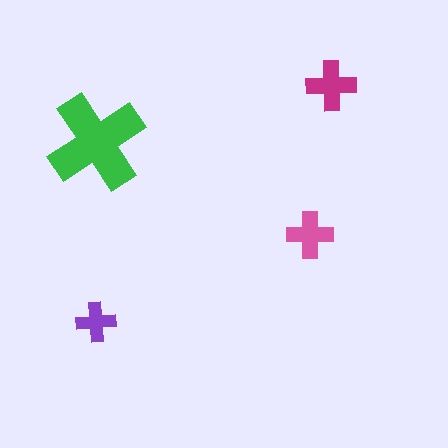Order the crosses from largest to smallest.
the green one, the magenta one, the pink one, the purple one.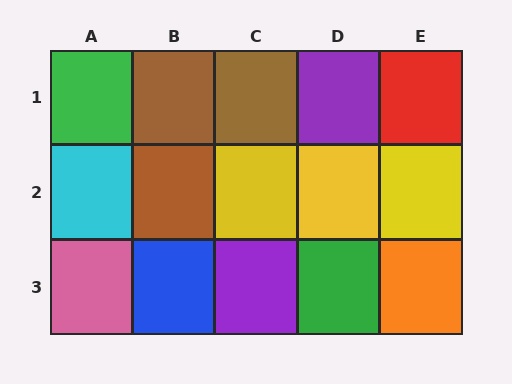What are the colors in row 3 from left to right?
Pink, blue, purple, green, orange.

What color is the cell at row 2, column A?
Cyan.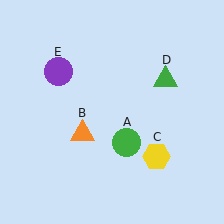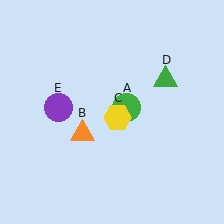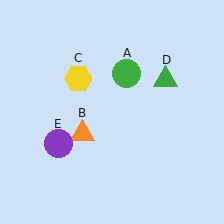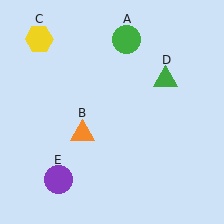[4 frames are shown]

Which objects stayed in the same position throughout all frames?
Orange triangle (object B) and green triangle (object D) remained stationary.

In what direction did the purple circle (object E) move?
The purple circle (object E) moved down.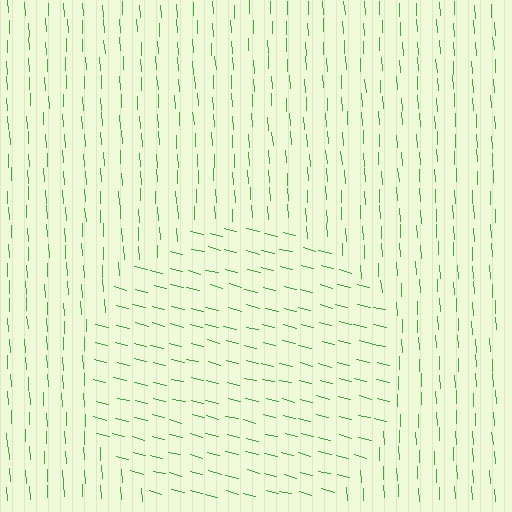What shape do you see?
I see a circle.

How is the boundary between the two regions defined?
The boundary is defined purely by a change in line orientation (approximately 73 degrees difference). All lines are the same color and thickness.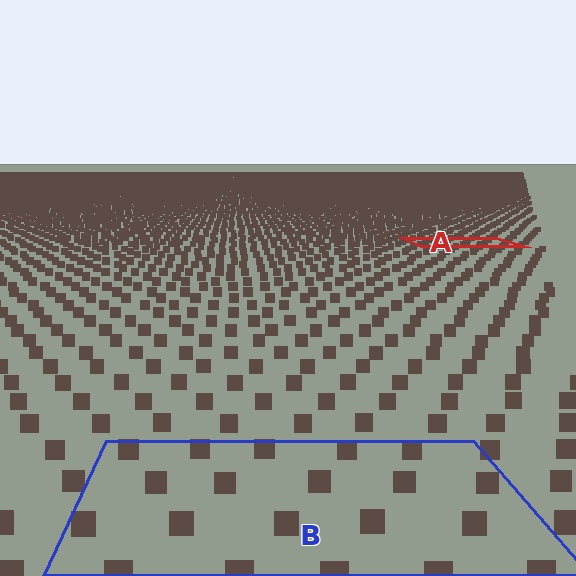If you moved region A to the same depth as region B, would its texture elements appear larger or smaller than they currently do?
They would appear larger. At a closer depth, the same texture elements are projected at a bigger on-screen size.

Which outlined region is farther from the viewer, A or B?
Region A is farther from the viewer — the texture elements inside it appear smaller and more densely packed.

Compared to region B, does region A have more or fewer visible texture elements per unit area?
Region A has more texture elements per unit area — they are packed more densely because it is farther away.